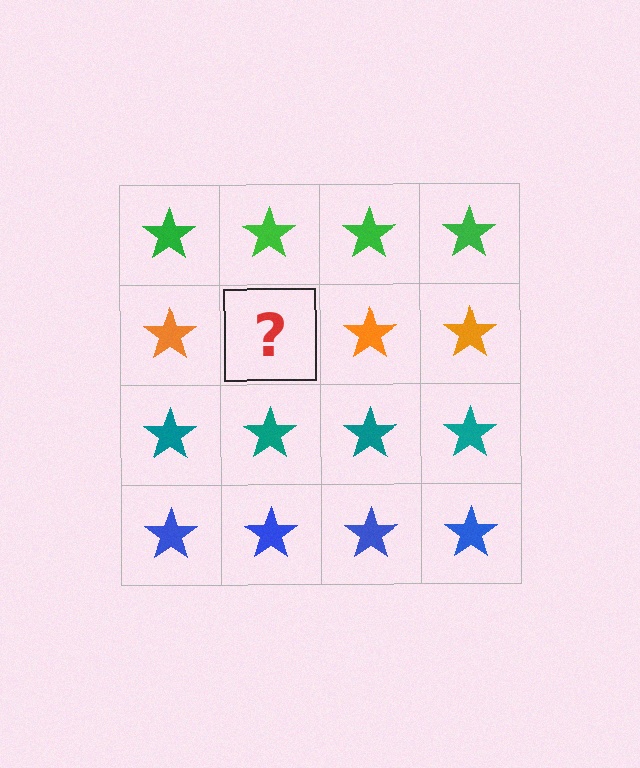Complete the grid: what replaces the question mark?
The question mark should be replaced with an orange star.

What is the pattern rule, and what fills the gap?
The rule is that each row has a consistent color. The gap should be filled with an orange star.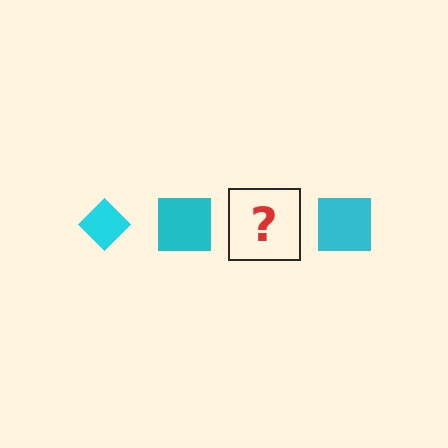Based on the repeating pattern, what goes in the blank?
The blank should be a cyan diamond.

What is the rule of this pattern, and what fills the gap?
The rule is that the pattern cycles through diamond, square shapes in cyan. The gap should be filled with a cyan diamond.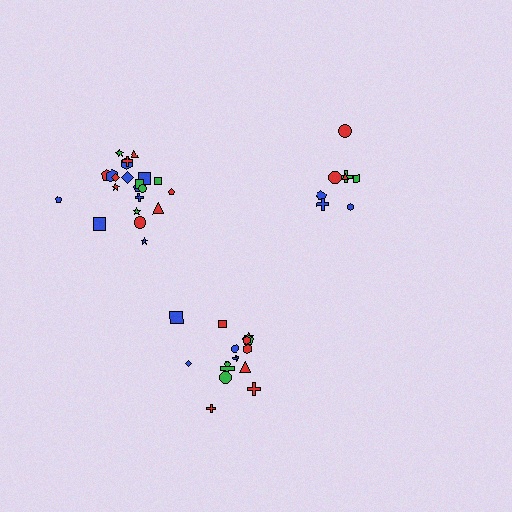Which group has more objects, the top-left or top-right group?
The top-left group.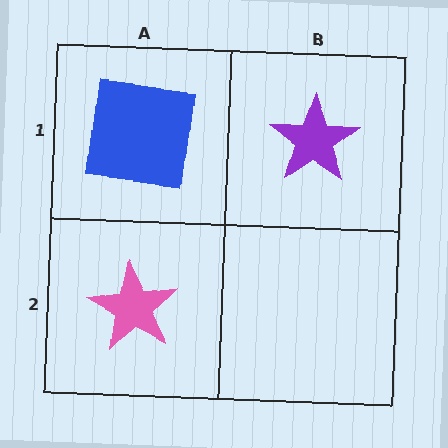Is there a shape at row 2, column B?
No, that cell is empty.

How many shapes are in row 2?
1 shape.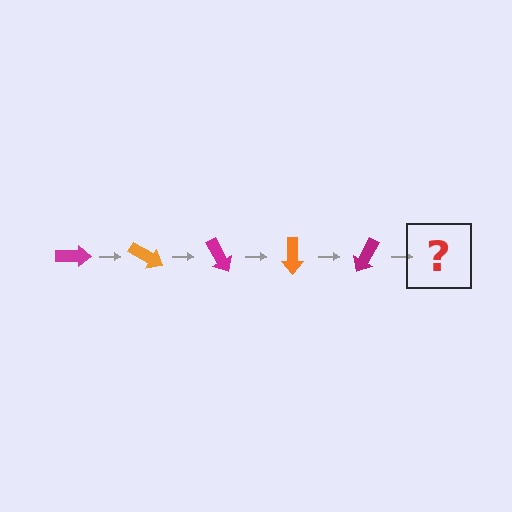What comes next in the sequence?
The next element should be an orange arrow, rotated 150 degrees from the start.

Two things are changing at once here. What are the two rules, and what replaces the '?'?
The two rules are that it rotates 30 degrees each step and the color cycles through magenta and orange. The '?' should be an orange arrow, rotated 150 degrees from the start.